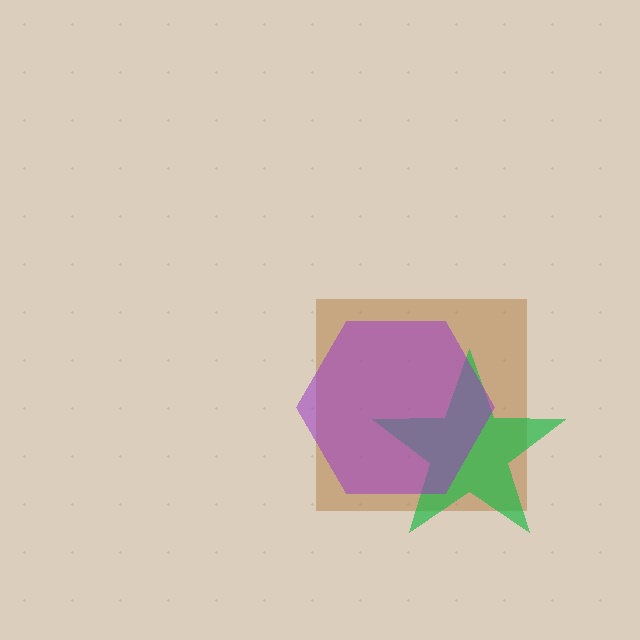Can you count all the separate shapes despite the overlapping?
Yes, there are 3 separate shapes.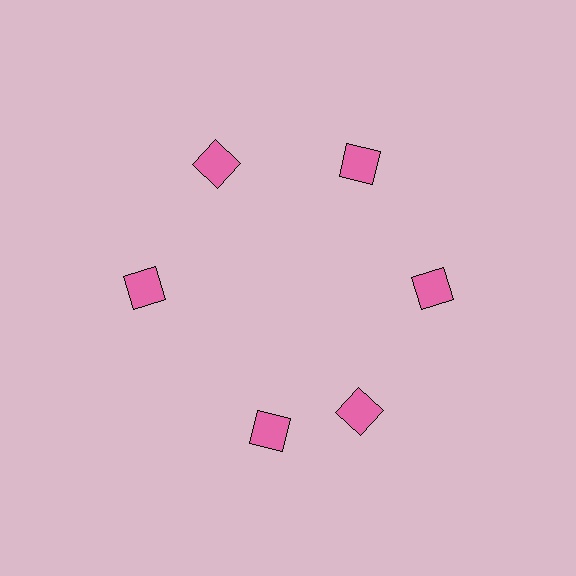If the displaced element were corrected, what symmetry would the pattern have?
It would have 6-fold rotational symmetry — the pattern would map onto itself every 60 degrees.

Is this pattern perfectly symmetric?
No. The 6 pink squares are arranged in a ring, but one element near the 7 o'clock position is rotated out of alignment along the ring, breaking the 6-fold rotational symmetry.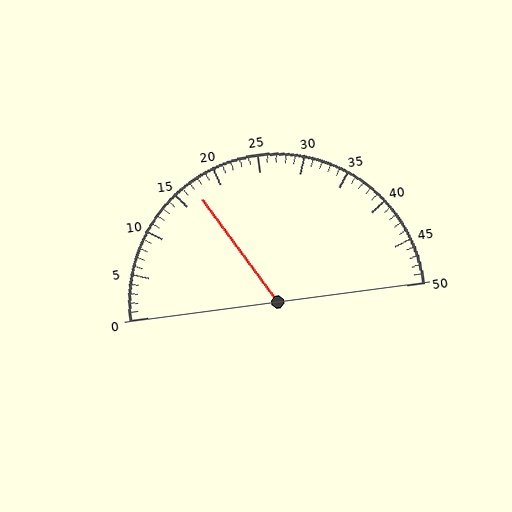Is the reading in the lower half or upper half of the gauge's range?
The reading is in the lower half of the range (0 to 50).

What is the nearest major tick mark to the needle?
The nearest major tick mark is 15.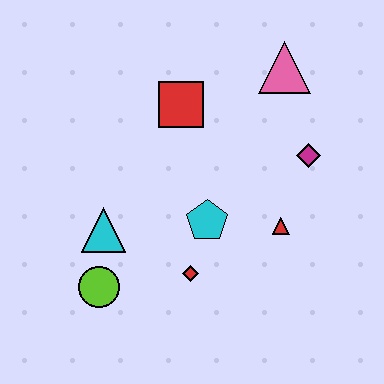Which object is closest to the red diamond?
The cyan pentagon is closest to the red diamond.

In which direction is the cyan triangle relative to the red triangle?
The cyan triangle is to the left of the red triangle.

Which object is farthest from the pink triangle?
The lime circle is farthest from the pink triangle.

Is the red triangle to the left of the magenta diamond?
Yes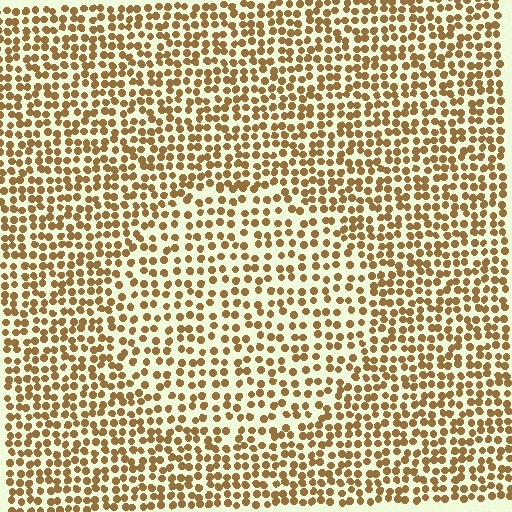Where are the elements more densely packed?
The elements are more densely packed outside the circle boundary.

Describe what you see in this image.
The image contains small brown elements arranged at two different densities. A circle-shaped region is visible where the elements are less densely packed than the surrounding area.